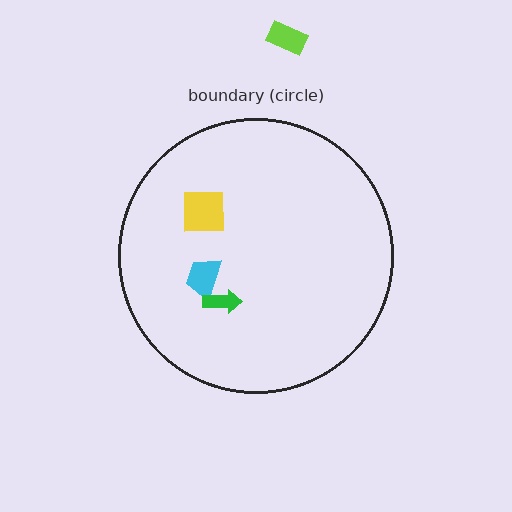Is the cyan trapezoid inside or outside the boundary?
Inside.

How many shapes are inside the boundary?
3 inside, 1 outside.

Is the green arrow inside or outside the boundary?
Inside.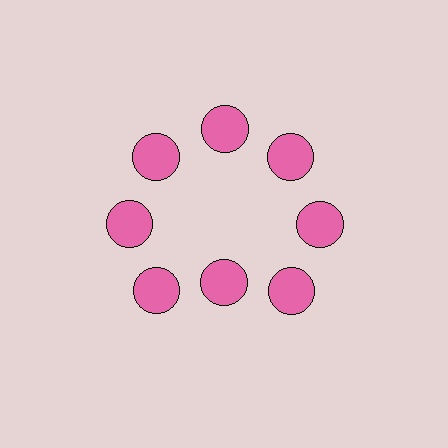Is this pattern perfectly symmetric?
No. The 8 pink circles are arranged in a ring, but one element near the 6 o'clock position is pulled inward toward the center, breaking the 8-fold rotational symmetry.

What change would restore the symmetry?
The symmetry would be restored by moving it outward, back onto the ring so that all 8 circles sit at equal angles and equal distance from the center.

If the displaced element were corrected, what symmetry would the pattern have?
It would have 8-fold rotational symmetry — the pattern would map onto itself every 45 degrees.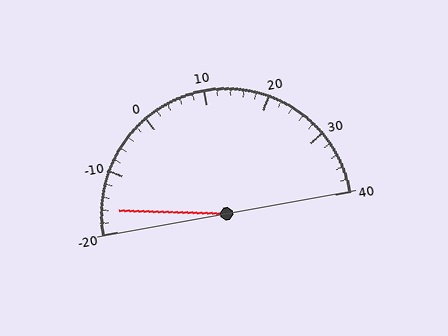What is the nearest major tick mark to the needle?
The nearest major tick mark is -20.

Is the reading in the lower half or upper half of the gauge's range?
The reading is in the lower half of the range (-20 to 40).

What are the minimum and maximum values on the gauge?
The gauge ranges from -20 to 40.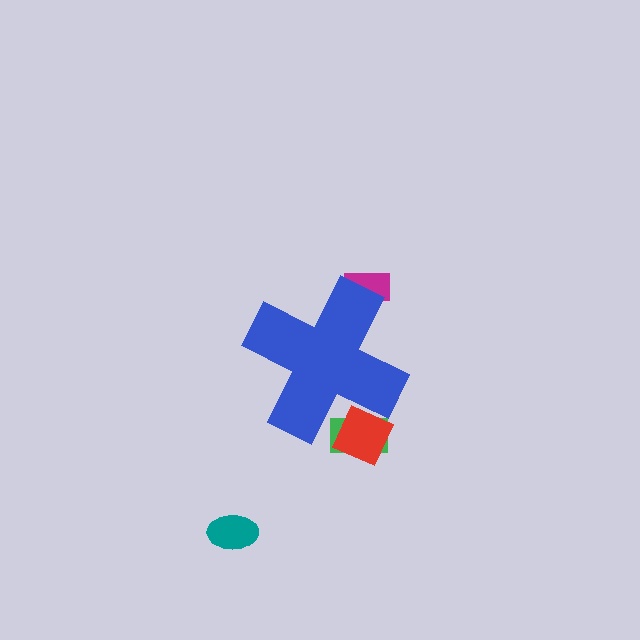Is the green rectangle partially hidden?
Yes, the green rectangle is partially hidden behind the blue cross.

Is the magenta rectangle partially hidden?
Yes, the magenta rectangle is partially hidden behind the blue cross.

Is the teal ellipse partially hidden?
No, the teal ellipse is fully visible.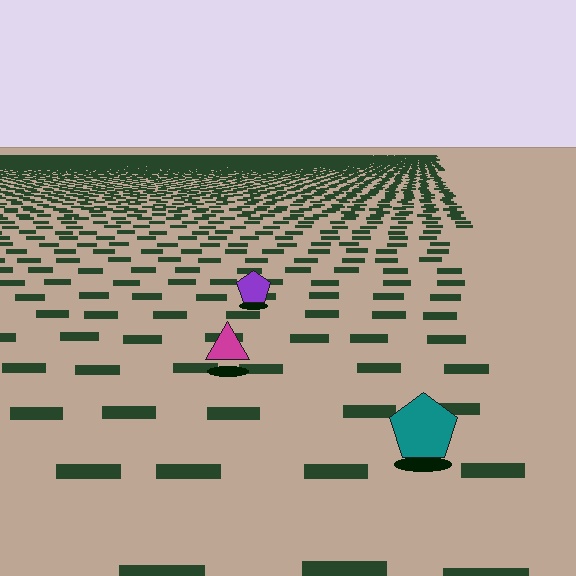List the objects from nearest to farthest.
From nearest to farthest: the teal pentagon, the magenta triangle, the purple pentagon.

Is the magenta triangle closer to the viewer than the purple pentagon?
Yes. The magenta triangle is closer — you can tell from the texture gradient: the ground texture is coarser near it.